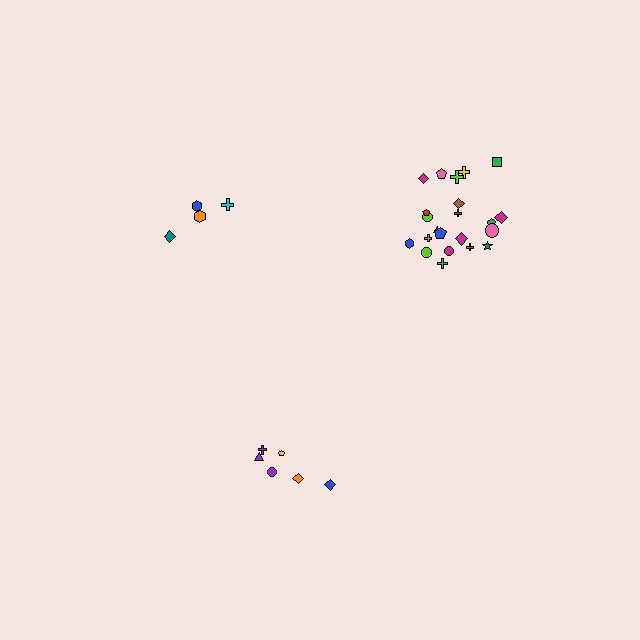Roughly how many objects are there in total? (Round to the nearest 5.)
Roughly 30 objects in total.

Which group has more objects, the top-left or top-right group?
The top-right group.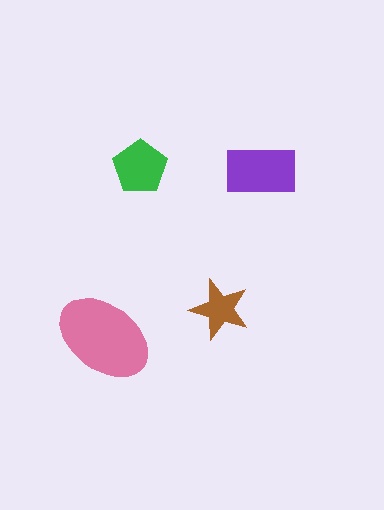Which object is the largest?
The pink ellipse.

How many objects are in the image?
There are 4 objects in the image.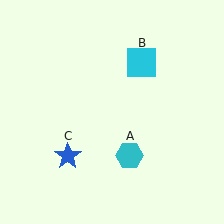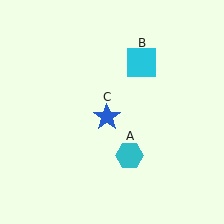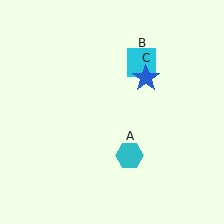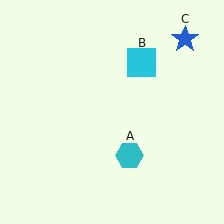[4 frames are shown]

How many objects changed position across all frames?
1 object changed position: blue star (object C).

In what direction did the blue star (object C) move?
The blue star (object C) moved up and to the right.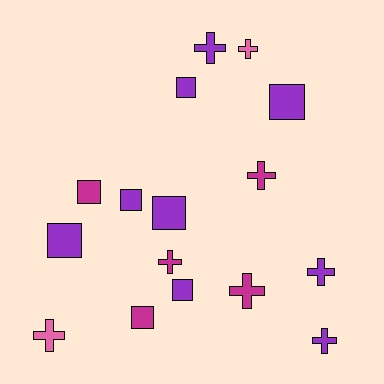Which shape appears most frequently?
Square, with 8 objects.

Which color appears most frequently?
Purple, with 9 objects.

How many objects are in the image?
There are 16 objects.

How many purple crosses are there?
There are 3 purple crosses.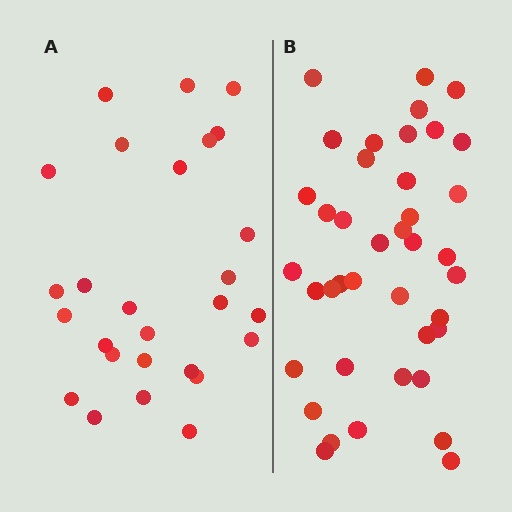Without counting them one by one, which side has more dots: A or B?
Region B (the right region) has more dots.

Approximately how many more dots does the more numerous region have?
Region B has approximately 15 more dots than region A.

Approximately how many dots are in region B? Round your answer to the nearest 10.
About 40 dots.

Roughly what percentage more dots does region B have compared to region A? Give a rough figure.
About 50% more.